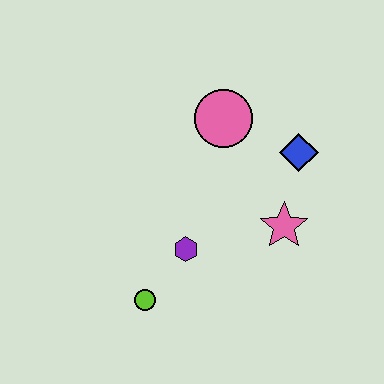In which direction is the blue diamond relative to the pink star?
The blue diamond is above the pink star.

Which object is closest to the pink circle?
The blue diamond is closest to the pink circle.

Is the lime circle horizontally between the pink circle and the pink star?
No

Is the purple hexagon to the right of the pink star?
No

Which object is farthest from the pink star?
The lime circle is farthest from the pink star.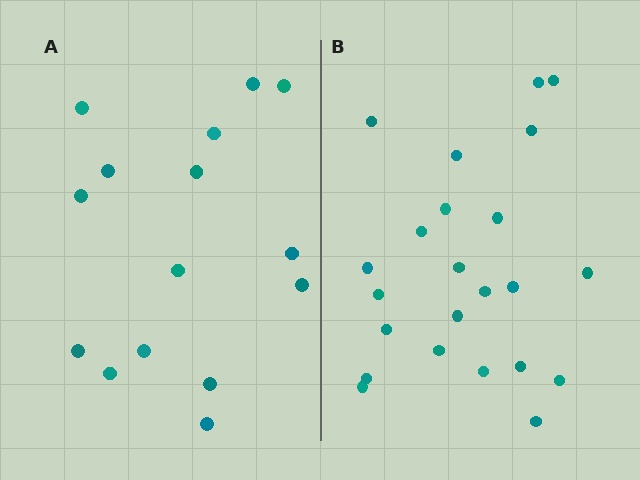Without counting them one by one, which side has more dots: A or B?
Region B (the right region) has more dots.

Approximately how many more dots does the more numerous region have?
Region B has roughly 8 or so more dots than region A.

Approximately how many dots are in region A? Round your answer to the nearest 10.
About 20 dots. (The exact count is 15, which rounds to 20.)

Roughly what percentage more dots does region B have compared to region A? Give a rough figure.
About 55% more.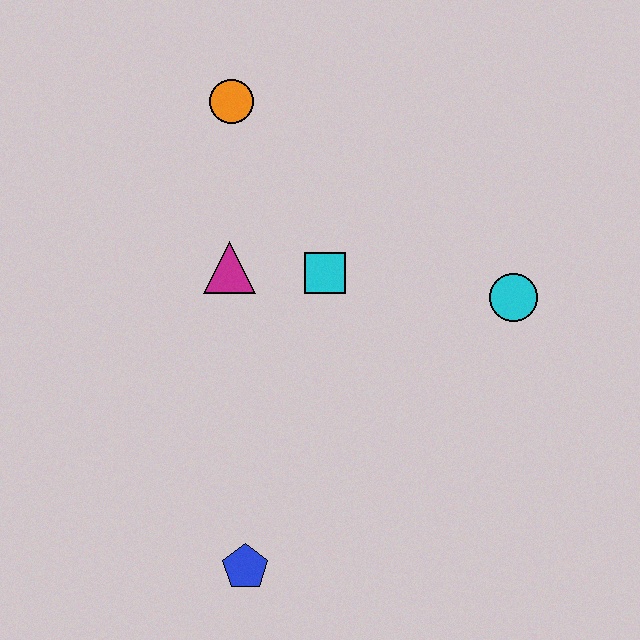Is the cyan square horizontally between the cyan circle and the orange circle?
Yes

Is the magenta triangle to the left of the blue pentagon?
Yes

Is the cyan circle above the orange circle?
No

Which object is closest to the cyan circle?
The cyan square is closest to the cyan circle.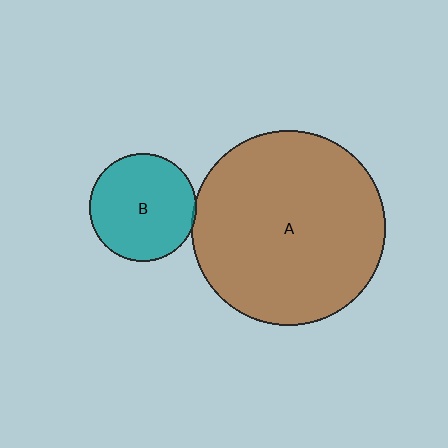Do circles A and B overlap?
Yes.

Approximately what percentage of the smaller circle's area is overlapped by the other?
Approximately 5%.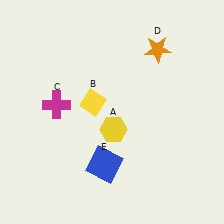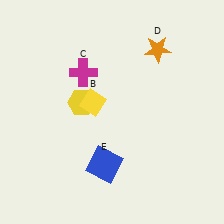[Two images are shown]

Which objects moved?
The objects that moved are: the yellow hexagon (A), the magenta cross (C).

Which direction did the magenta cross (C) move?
The magenta cross (C) moved up.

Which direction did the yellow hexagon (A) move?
The yellow hexagon (A) moved left.